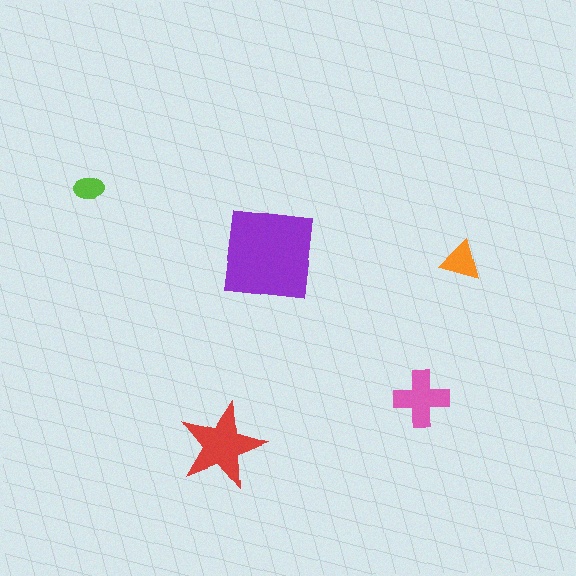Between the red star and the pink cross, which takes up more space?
The red star.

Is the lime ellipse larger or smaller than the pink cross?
Smaller.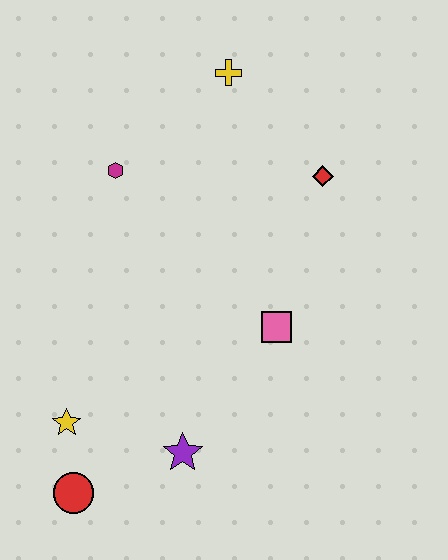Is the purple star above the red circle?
Yes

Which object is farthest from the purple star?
The yellow cross is farthest from the purple star.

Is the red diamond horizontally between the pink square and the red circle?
No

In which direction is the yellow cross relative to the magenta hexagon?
The yellow cross is to the right of the magenta hexagon.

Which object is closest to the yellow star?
The red circle is closest to the yellow star.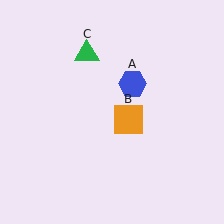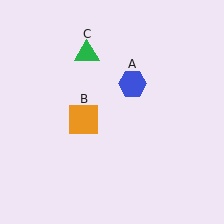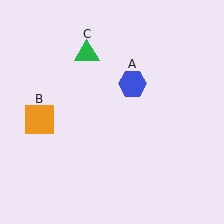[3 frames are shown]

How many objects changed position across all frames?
1 object changed position: orange square (object B).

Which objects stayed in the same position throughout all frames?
Blue hexagon (object A) and green triangle (object C) remained stationary.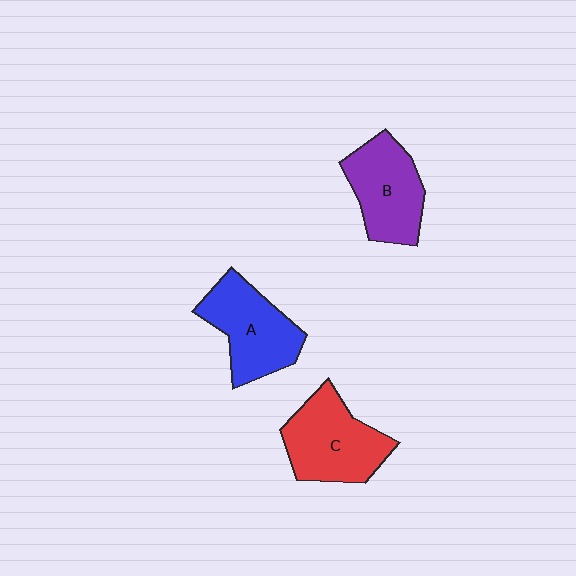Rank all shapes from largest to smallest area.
From largest to smallest: C (red), A (blue), B (purple).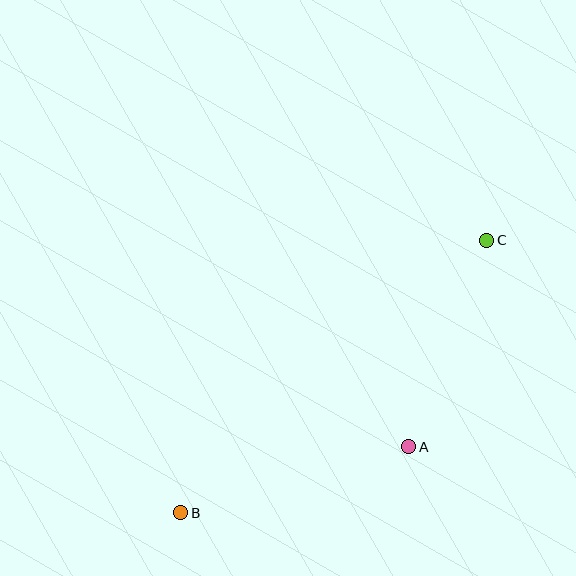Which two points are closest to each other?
Points A and C are closest to each other.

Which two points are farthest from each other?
Points B and C are farthest from each other.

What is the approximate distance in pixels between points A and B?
The distance between A and B is approximately 237 pixels.